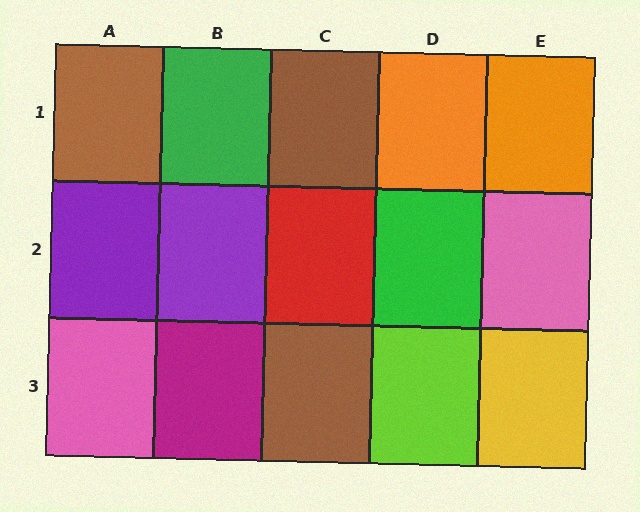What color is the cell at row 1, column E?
Orange.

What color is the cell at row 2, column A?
Purple.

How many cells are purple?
2 cells are purple.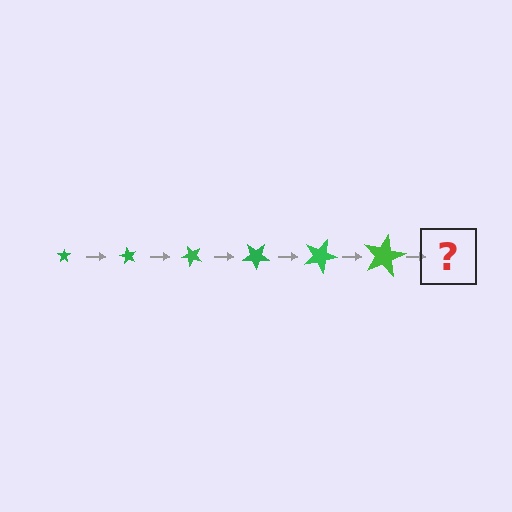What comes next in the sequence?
The next element should be a star, larger than the previous one and rotated 360 degrees from the start.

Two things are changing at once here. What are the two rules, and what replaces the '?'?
The two rules are that the star grows larger each step and it rotates 60 degrees each step. The '?' should be a star, larger than the previous one and rotated 360 degrees from the start.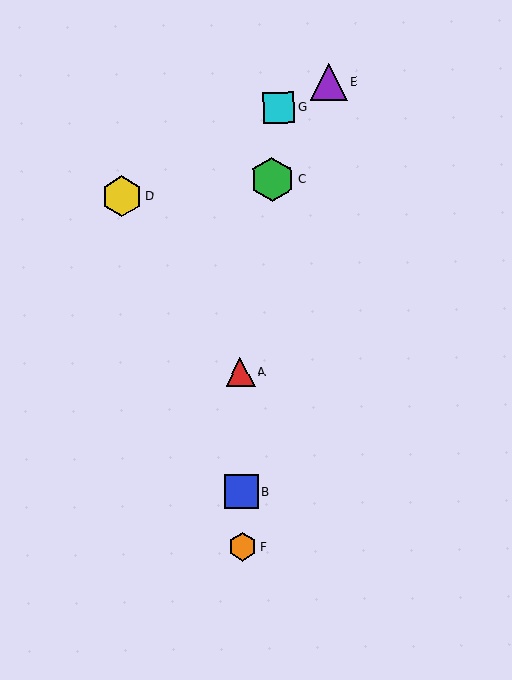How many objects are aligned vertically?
3 objects (A, B, F) are aligned vertically.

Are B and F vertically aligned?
Yes, both are at x≈242.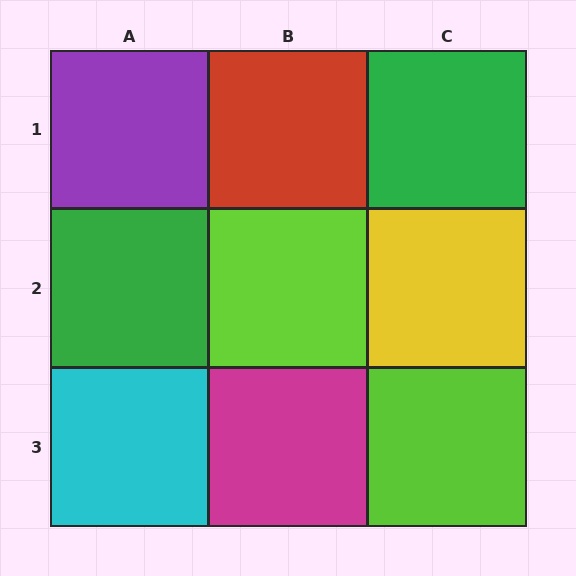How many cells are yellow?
1 cell is yellow.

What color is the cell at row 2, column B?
Lime.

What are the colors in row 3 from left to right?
Cyan, magenta, lime.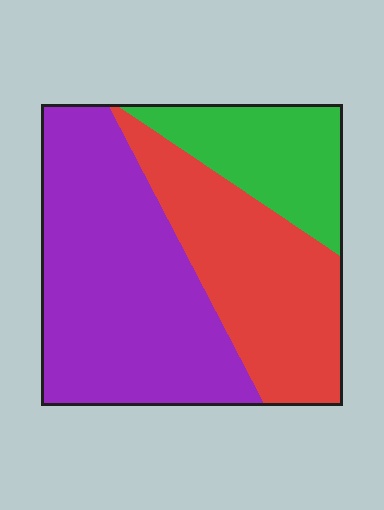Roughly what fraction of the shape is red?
Red covers 33% of the shape.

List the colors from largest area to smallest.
From largest to smallest: purple, red, green.